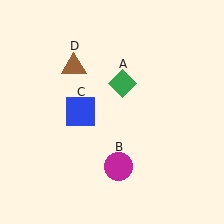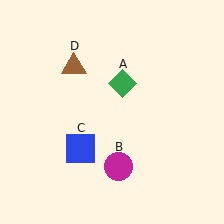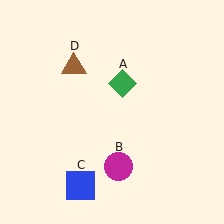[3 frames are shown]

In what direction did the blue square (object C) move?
The blue square (object C) moved down.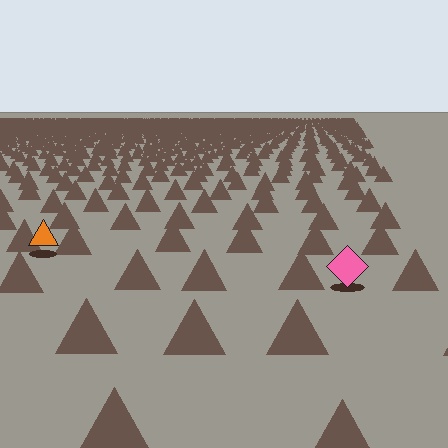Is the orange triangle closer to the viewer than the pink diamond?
No. The pink diamond is closer — you can tell from the texture gradient: the ground texture is coarser near it.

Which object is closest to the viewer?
The pink diamond is closest. The texture marks near it are larger and more spread out.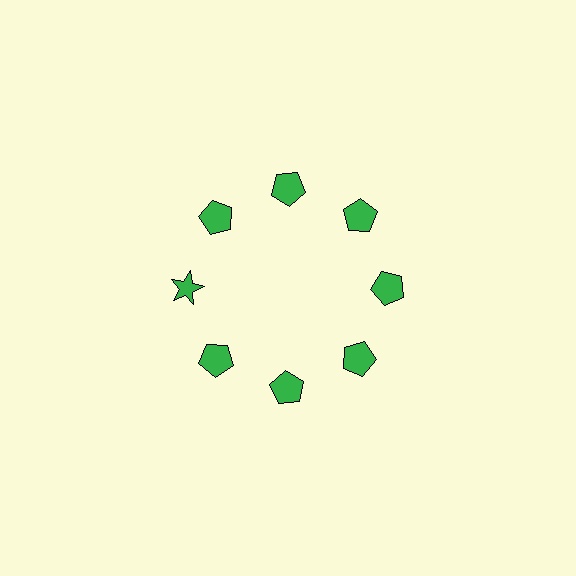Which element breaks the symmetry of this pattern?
The green star at roughly the 9 o'clock position breaks the symmetry. All other shapes are green pentagons.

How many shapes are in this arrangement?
There are 8 shapes arranged in a ring pattern.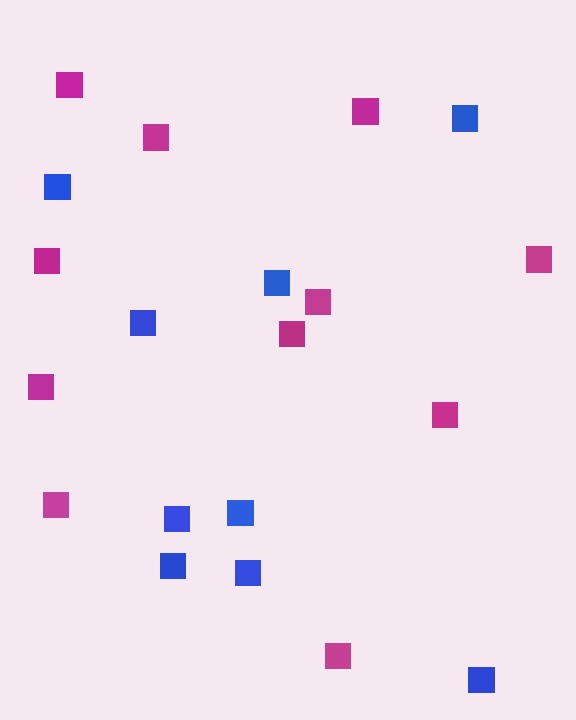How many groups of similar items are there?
There are 2 groups: one group of blue squares (9) and one group of magenta squares (11).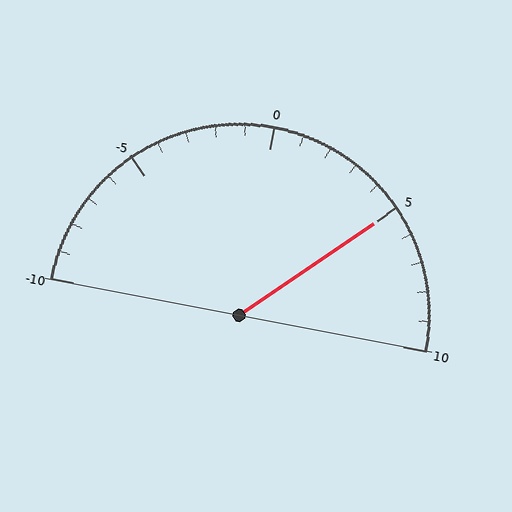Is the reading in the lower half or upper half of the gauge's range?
The reading is in the upper half of the range (-10 to 10).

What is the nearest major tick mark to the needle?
The nearest major tick mark is 5.